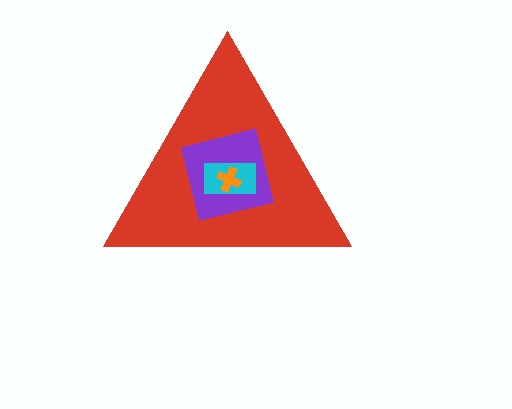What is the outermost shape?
The red triangle.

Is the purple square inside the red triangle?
Yes.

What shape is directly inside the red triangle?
The purple square.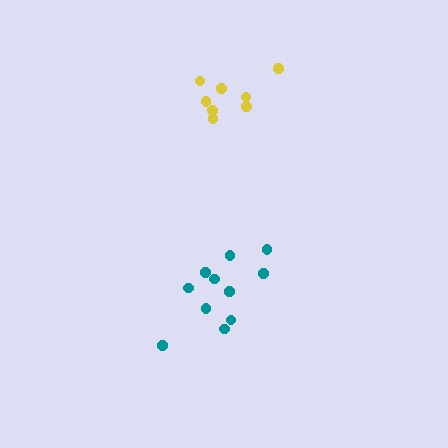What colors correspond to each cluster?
The clusters are colored: teal, yellow.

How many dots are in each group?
Group 1: 11 dots, Group 2: 8 dots (19 total).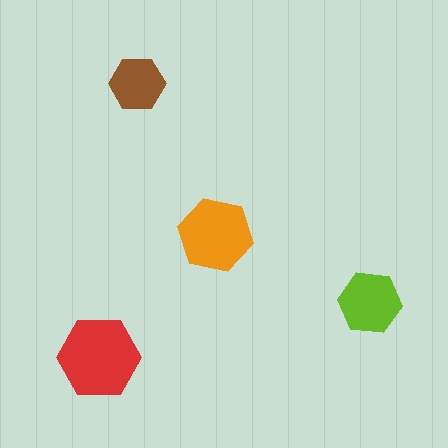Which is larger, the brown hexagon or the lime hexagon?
The lime one.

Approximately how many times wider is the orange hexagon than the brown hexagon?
About 1.5 times wider.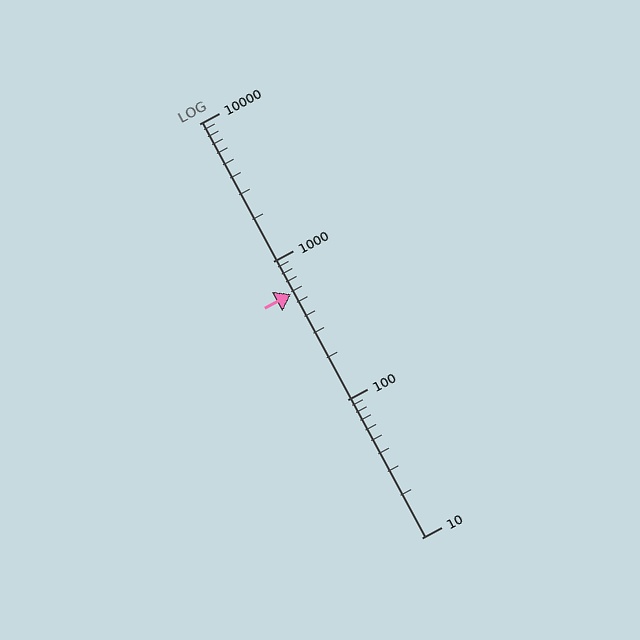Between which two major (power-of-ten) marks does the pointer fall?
The pointer is between 100 and 1000.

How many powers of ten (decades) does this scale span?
The scale spans 3 decades, from 10 to 10000.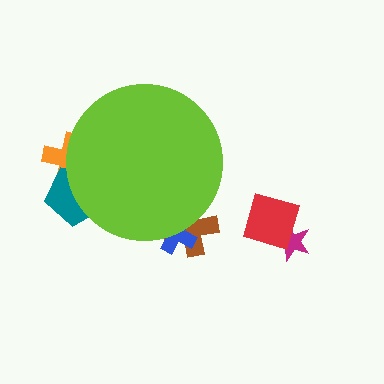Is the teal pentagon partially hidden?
Yes, the teal pentagon is partially hidden behind the lime circle.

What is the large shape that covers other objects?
A lime circle.